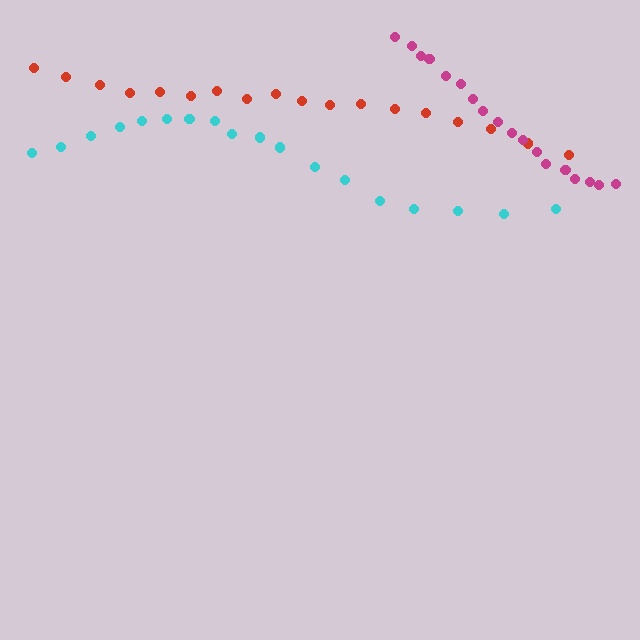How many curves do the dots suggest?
There are 3 distinct paths.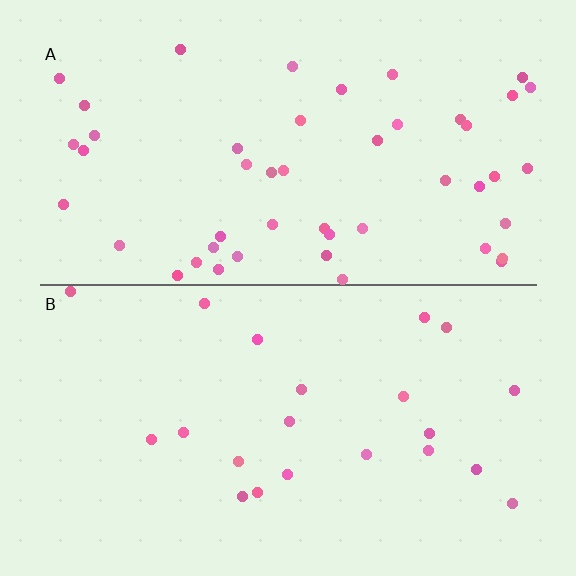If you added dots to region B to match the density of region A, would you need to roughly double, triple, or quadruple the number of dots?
Approximately double.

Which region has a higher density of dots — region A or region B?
A (the top).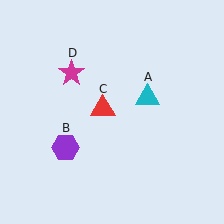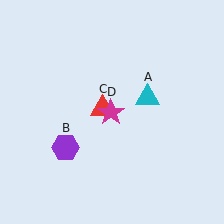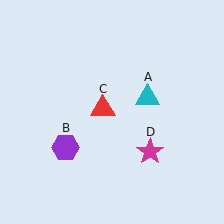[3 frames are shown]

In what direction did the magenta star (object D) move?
The magenta star (object D) moved down and to the right.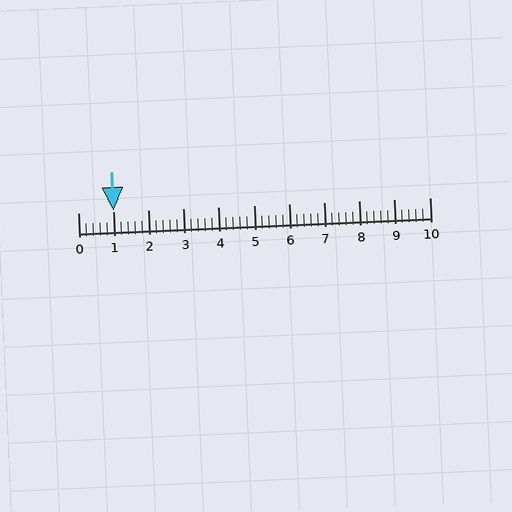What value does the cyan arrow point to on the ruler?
The cyan arrow points to approximately 1.0.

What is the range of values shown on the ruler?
The ruler shows values from 0 to 10.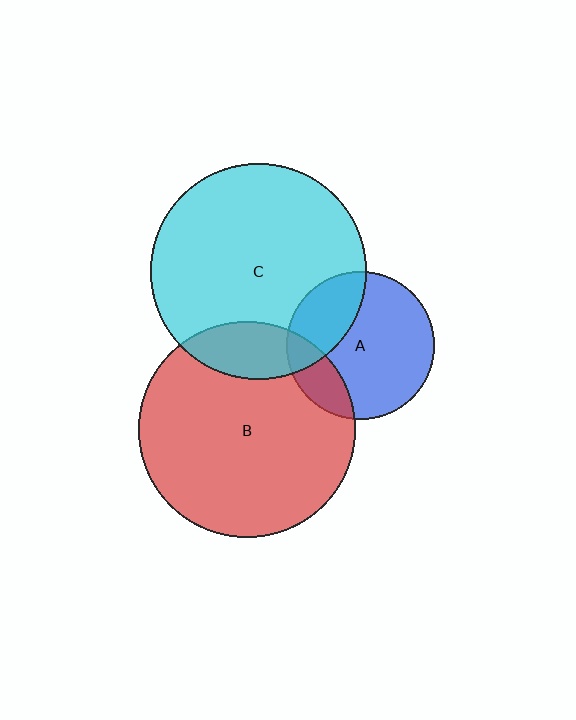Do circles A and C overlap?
Yes.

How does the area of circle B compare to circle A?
Approximately 2.1 times.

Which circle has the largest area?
Circle B (red).